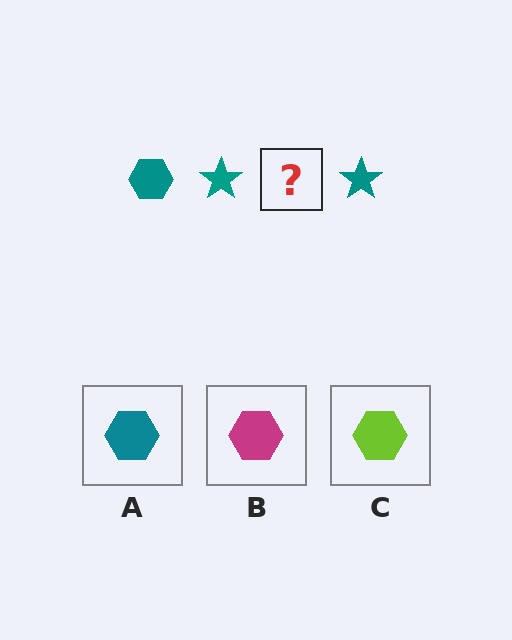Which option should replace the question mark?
Option A.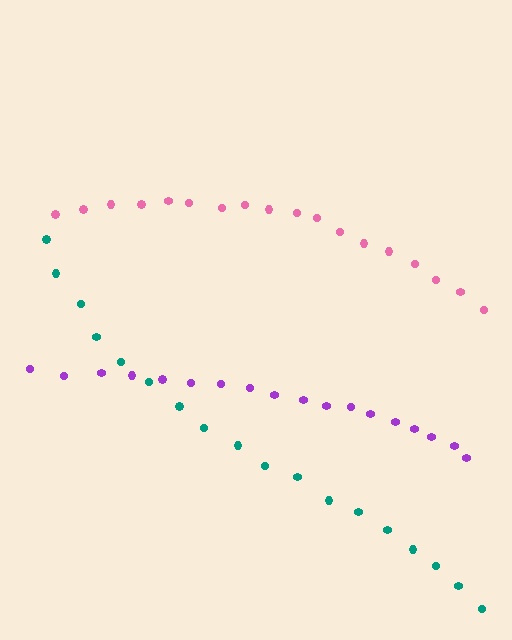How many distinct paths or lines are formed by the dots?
There are 3 distinct paths.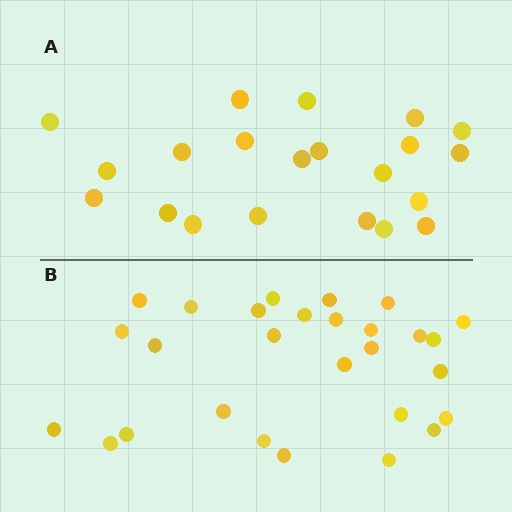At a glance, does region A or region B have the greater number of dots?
Region B (the bottom region) has more dots.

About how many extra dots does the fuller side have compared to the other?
Region B has roughly 8 or so more dots than region A.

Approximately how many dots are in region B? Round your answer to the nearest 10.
About 30 dots. (The exact count is 28, which rounds to 30.)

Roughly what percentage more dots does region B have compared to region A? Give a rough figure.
About 35% more.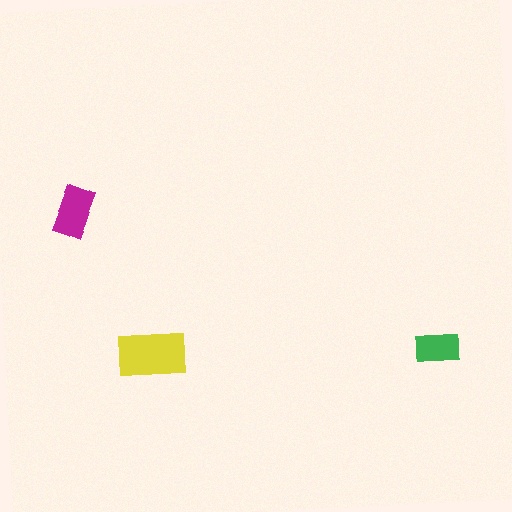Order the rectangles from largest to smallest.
the yellow one, the magenta one, the green one.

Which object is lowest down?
The green rectangle is bottommost.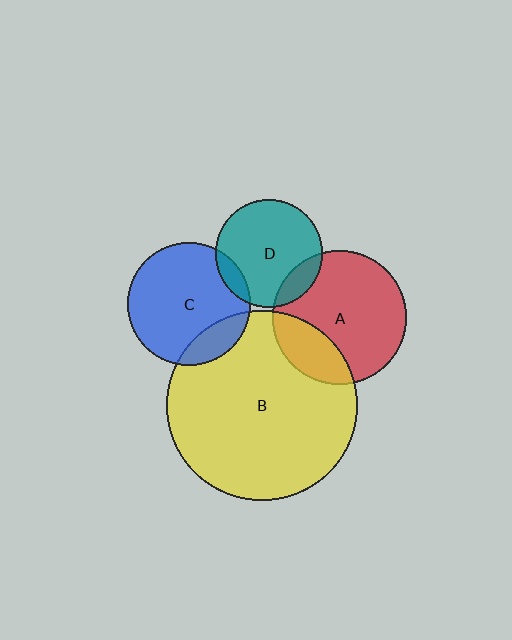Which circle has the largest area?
Circle B (yellow).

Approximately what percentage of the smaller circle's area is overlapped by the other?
Approximately 10%.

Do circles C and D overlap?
Yes.